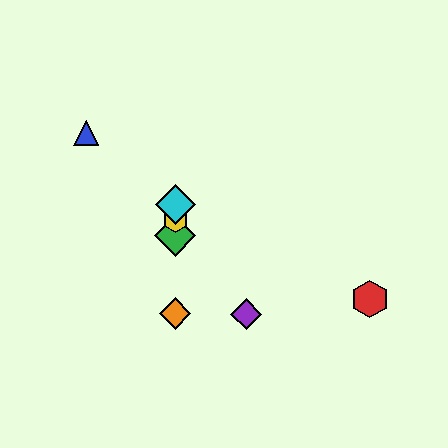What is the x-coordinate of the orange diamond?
The orange diamond is at x≈175.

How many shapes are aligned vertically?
4 shapes (the green diamond, the yellow hexagon, the orange diamond, the cyan diamond) are aligned vertically.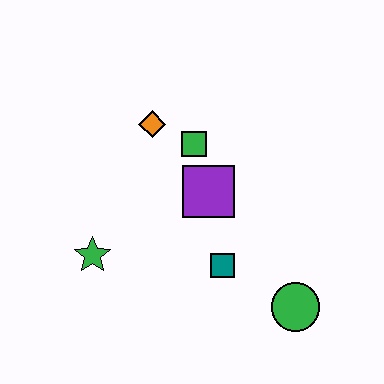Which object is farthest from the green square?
The green circle is farthest from the green square.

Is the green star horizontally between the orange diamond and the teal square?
No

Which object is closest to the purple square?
The green square is closest to the purple square.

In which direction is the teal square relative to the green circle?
The teal square is to the left of the green circle.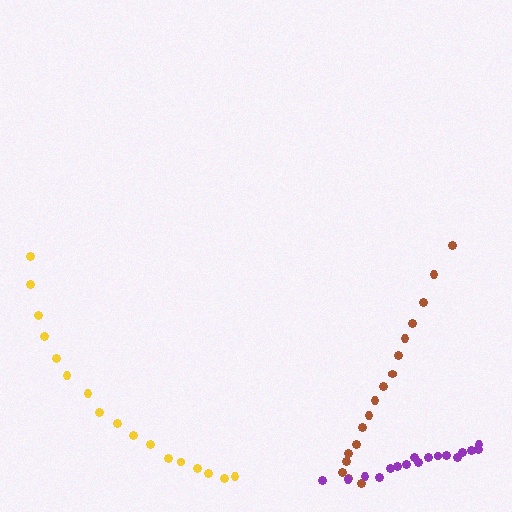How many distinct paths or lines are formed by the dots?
There are 3 distinct paths.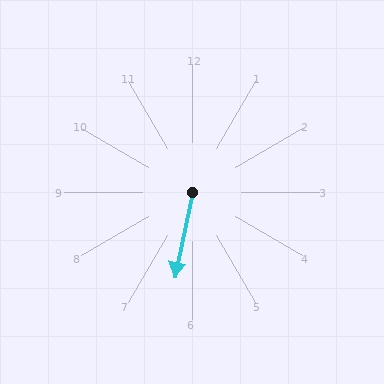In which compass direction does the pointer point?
South.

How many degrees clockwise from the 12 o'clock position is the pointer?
Approximately 192 degrees.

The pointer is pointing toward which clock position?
Roughly 6 o'clock.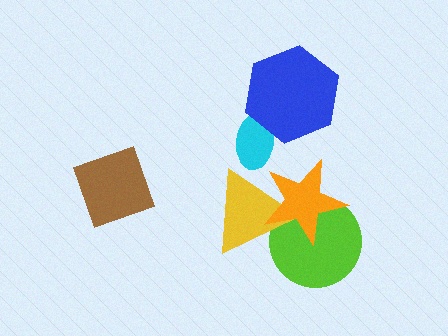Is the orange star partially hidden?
No, no other shape covers it.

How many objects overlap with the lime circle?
2 objects overlap with the lime circle.